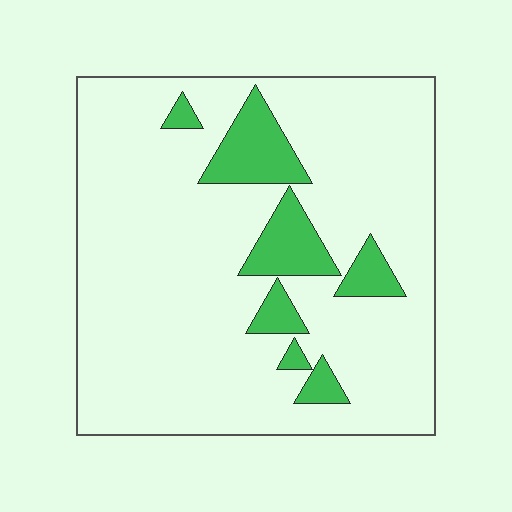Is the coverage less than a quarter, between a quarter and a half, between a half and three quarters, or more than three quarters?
Less than a quarter.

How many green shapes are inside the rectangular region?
7.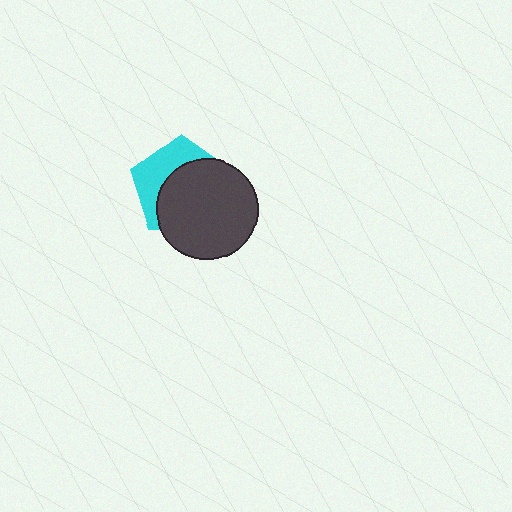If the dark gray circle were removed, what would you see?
You would see the complete cyan pentagon.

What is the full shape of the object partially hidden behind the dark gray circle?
The partially hidden object is a cyan pentagon.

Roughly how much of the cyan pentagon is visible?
A small part of it is visible (roughly 38%).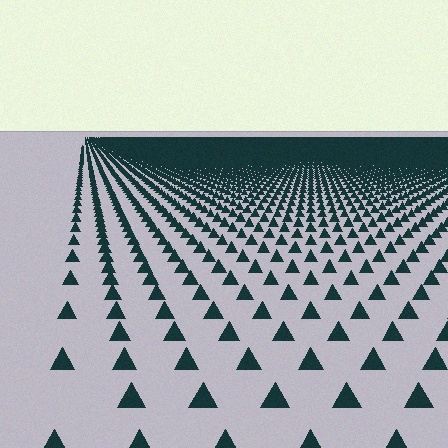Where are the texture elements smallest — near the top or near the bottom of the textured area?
Near the top.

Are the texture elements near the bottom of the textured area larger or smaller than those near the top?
Larger. Near the bottom, elements are closer to the viewer and appear at a bigger on-screen size.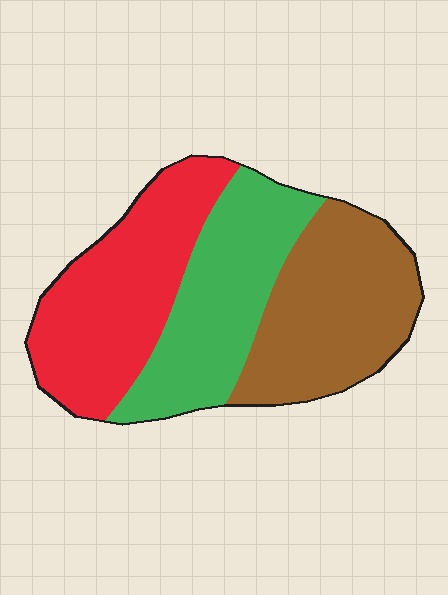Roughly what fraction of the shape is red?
Red covers around 35% of the shape.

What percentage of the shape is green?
Green covers around 30% of the shape.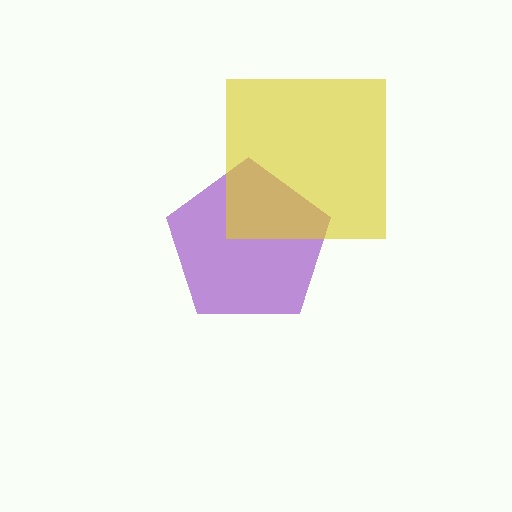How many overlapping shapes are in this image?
There are 2 overlapping shapes in the image.